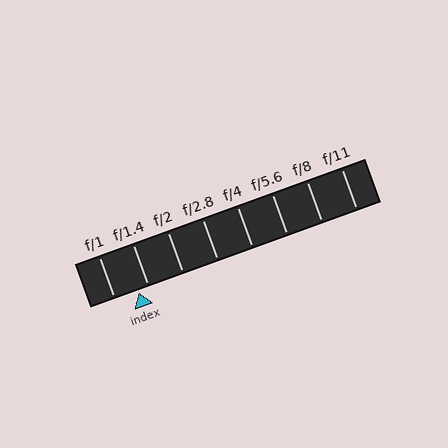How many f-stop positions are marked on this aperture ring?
There are 8 f-stop positions marked.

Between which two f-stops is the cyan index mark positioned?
The index mark is between f/1 and f/1.4.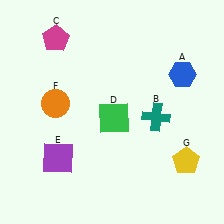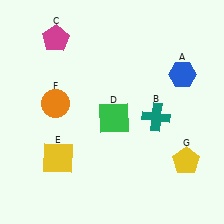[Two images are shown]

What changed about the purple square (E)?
In Image 1, E is purple. In Image 2, it changed to yellow.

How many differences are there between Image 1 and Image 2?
There is 1 difference between the two images.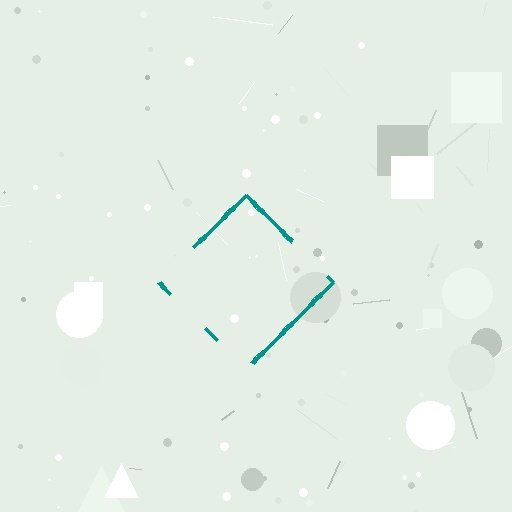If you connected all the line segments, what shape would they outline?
They would outline a diamond.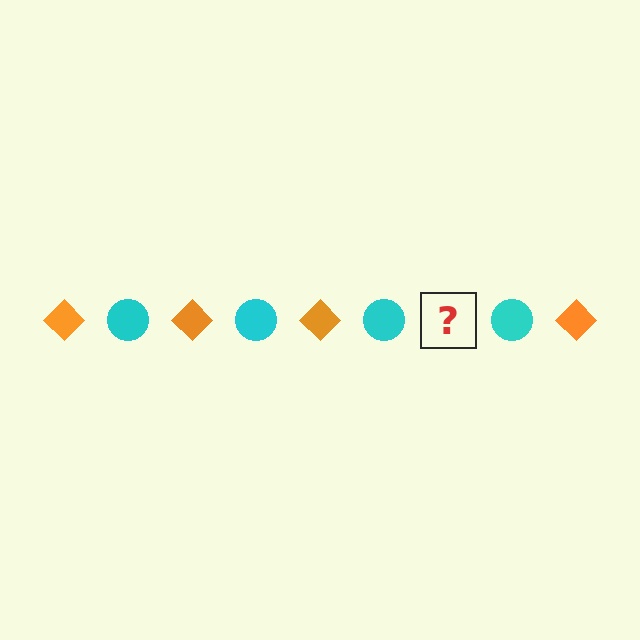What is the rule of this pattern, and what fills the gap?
The rule is that the pattern alternates between orange diamond and cyan circle. The gap should be filled with an orange diamond.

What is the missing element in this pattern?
The missing element is an orange diamond.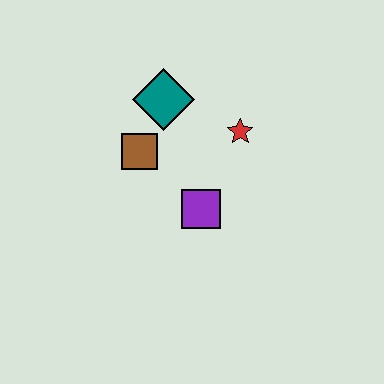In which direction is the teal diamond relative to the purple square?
The teal diamond is above the purple square.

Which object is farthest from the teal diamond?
The purple square is farthest from the teal diamond.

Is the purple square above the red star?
No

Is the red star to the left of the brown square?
No